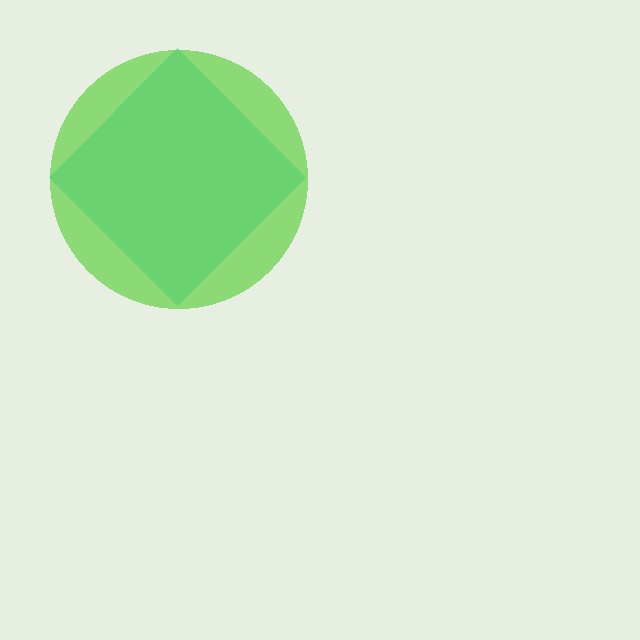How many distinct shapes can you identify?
There are 2 distinct shapes: a cyan diamond, a lime circle.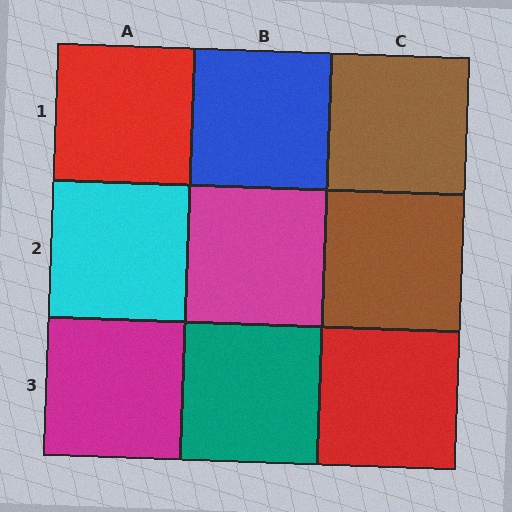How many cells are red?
2 cells are red.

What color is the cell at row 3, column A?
Magenta.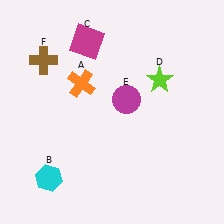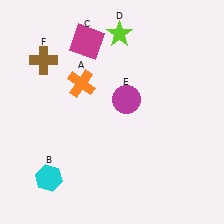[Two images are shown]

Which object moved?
The lime star (D) moved up.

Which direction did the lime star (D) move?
The lime star (D) moved up.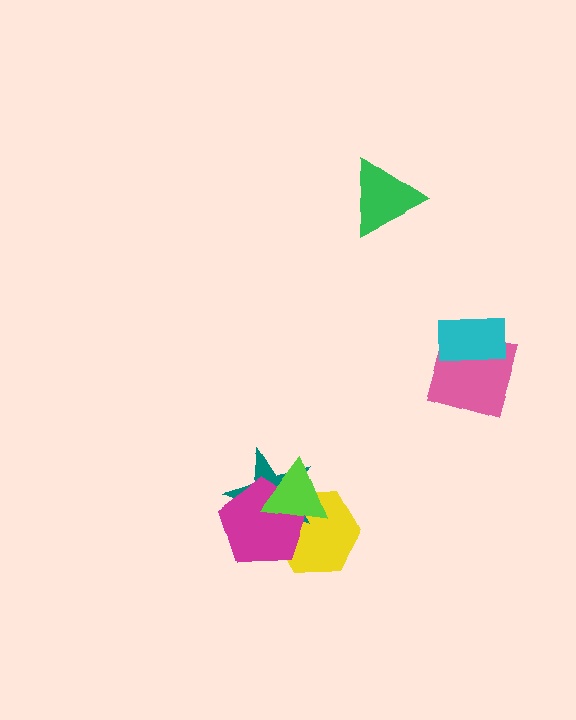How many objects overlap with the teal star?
3 objects overlap with the teal star.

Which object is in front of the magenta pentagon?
The lime triangle is in front of the magenta pentagon.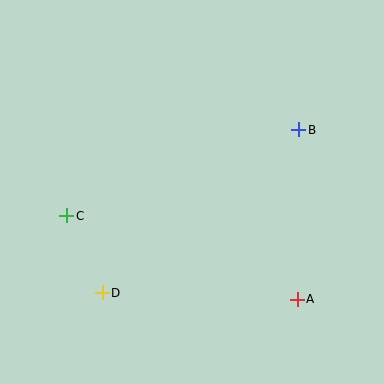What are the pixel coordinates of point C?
Point C is at (67, 216).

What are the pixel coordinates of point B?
Point B is at (299, 130).